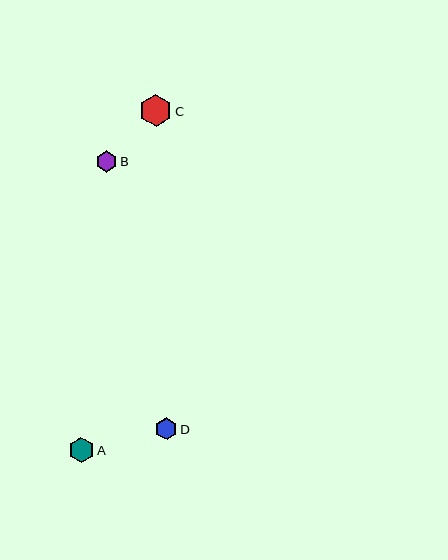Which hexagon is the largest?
Hexagon C is the largest with a size of approximately 32 pixels.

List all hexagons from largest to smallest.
From largest to smallest: C, A, D, B.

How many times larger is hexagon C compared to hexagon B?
Hexagon C is approximately 1.5 times the size of hexagon B.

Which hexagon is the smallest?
Hexagon B is the smallest with a size of approximately 21 pixels.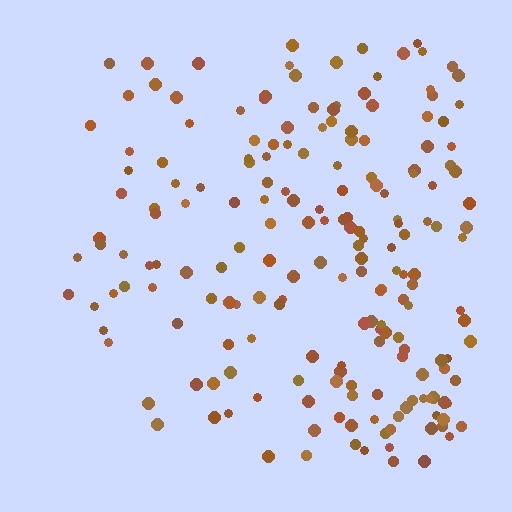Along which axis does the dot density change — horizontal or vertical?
Horizontal.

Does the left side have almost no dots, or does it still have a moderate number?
Still a moderate number, just noticeably fewer than the right.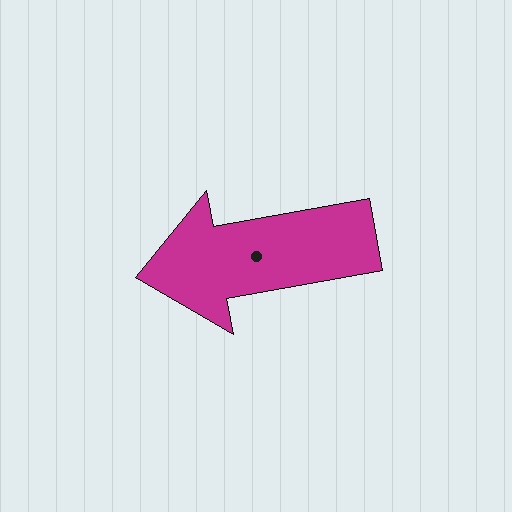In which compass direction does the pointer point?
West.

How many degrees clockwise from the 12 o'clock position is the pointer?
Approximately 260 degrees.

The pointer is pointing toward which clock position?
Roughly 9 o'clock.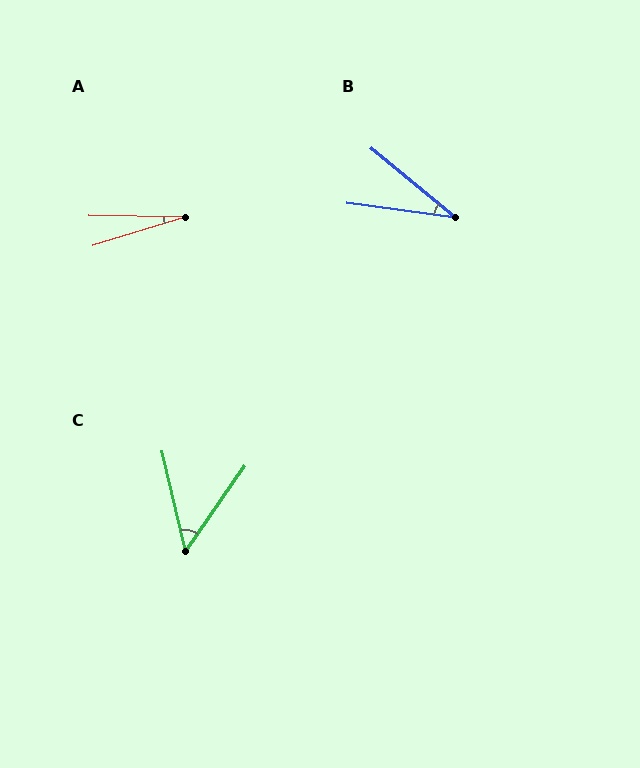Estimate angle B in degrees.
Approximately 31 degrees.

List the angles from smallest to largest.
A (18°), B (31°), C (48°).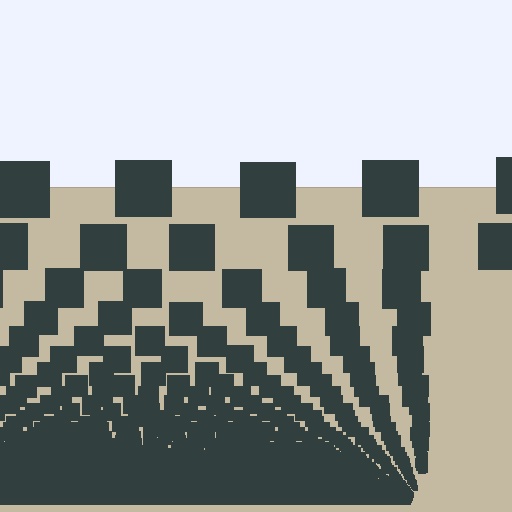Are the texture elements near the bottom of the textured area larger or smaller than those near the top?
Smaller. The gradient is inverted — elements near the bottom are smaller and denser.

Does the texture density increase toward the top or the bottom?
Density increases toward the bottom.